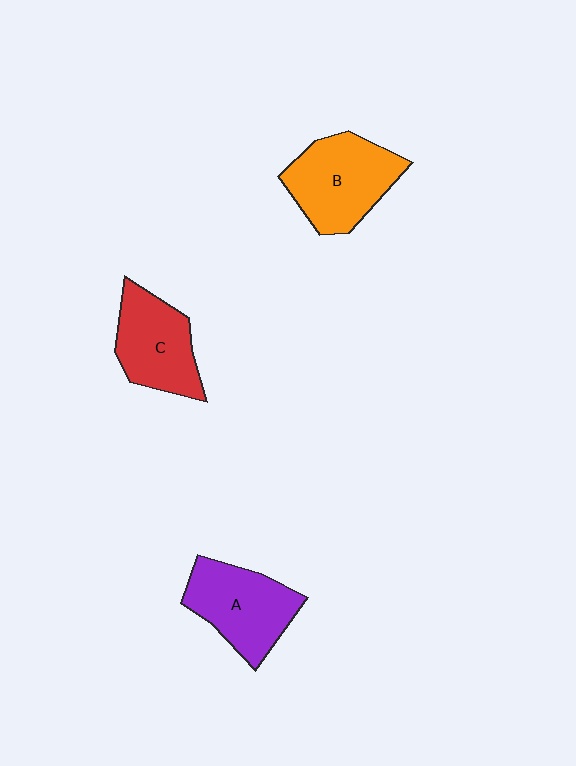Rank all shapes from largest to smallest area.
From largest to smallest: B (orange), A (purple), C (red).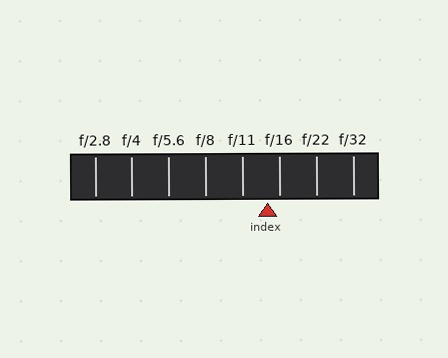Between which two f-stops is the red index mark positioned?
The index mark is between f/11 and f/16.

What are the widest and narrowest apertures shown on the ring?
The widest aperture shown is f/2.8 and the narrowest is f/32.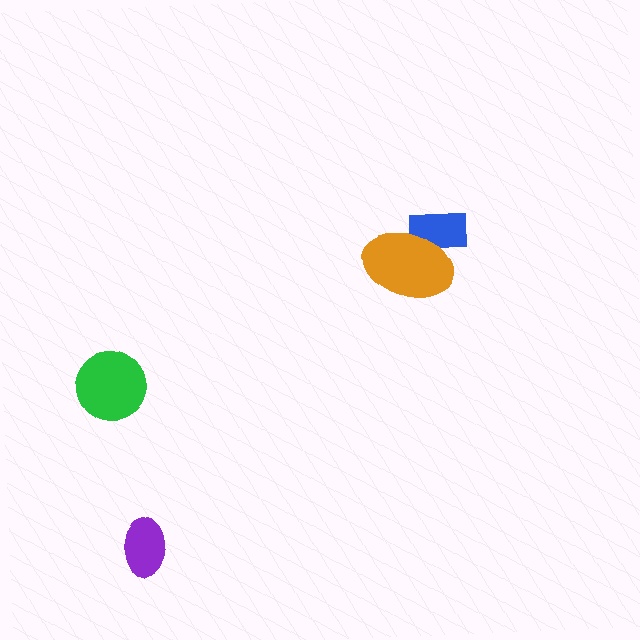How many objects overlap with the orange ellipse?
1 object overlaps with the orange ellipse.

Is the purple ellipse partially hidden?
No, no other shape covers it.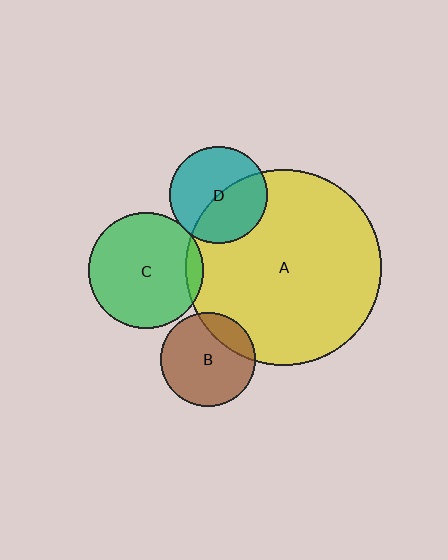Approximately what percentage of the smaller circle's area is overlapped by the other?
Approximately 10%.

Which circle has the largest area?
Circle A (yellow).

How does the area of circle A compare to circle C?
Approximately 2.9 times.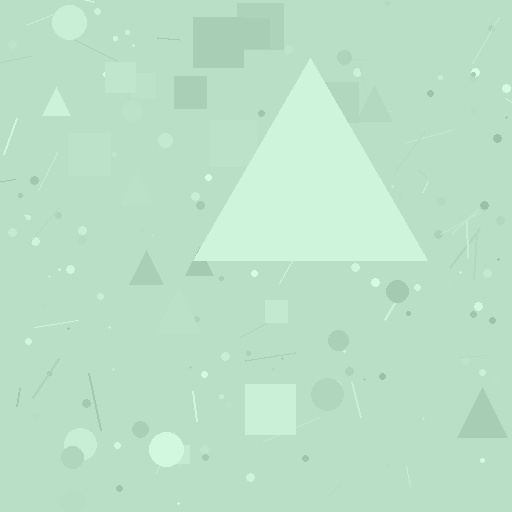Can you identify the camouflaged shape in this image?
The camouflaged shape is a triangle.